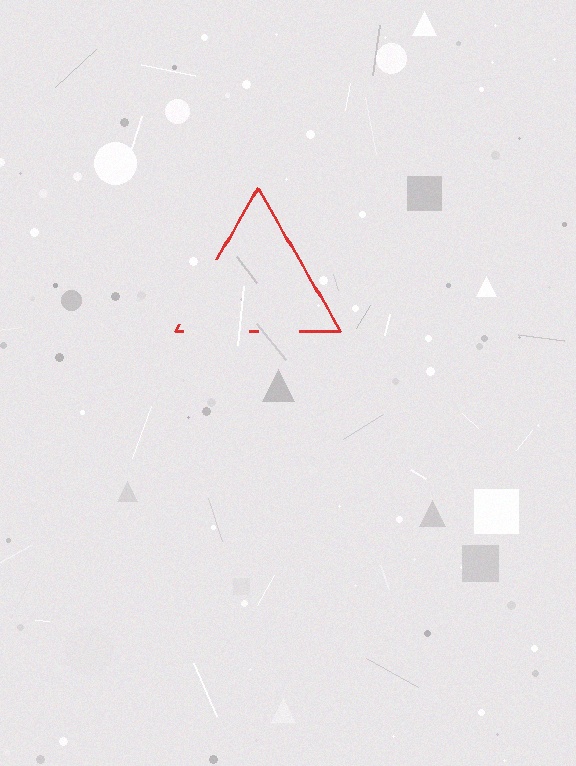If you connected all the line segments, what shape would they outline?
They would outline a triangle.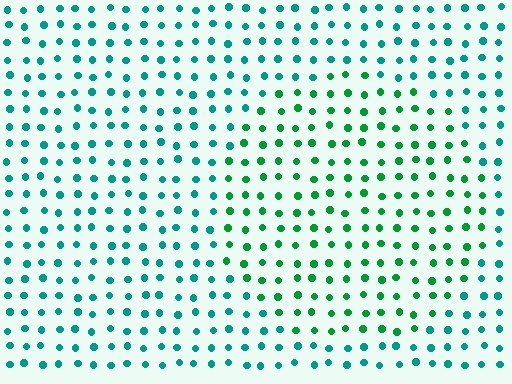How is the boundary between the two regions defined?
The boundary is defined purely by a slight shift in hue (about 34 degrees). Spacing, size, and orientation are identical on both sides.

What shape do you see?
I see a circle.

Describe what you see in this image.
The image is filled with small teal elements in a uniform arrangement. A circle-shaped region is visible where the elements are tinted to a slightly different hue, forming a subtle color boundary.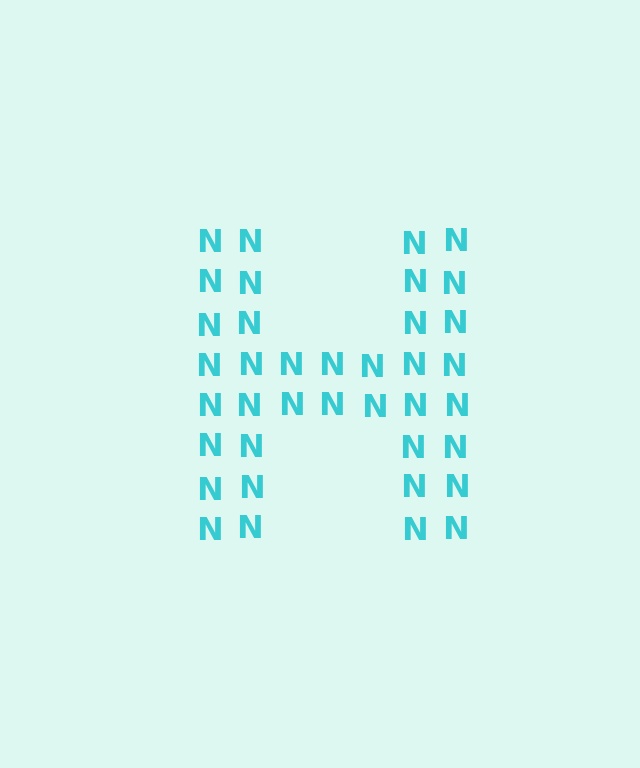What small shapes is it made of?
It is made of small letter N's.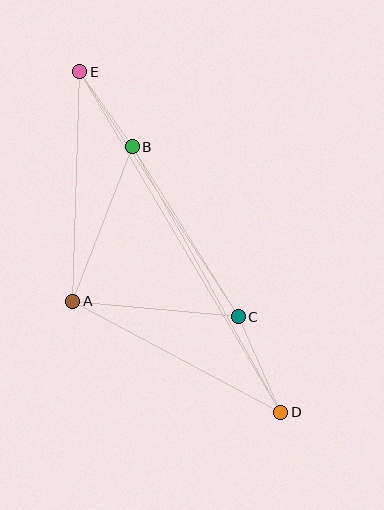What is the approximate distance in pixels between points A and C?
The distance between A and C is approximately 166 pixels.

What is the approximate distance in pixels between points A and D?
The distance between A and D is approximately 236 pixels.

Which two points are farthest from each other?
Points D and E are farthest from each other.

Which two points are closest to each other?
Points B and E are closest to each other.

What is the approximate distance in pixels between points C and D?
The distance between C and D is approximately 104 pixels.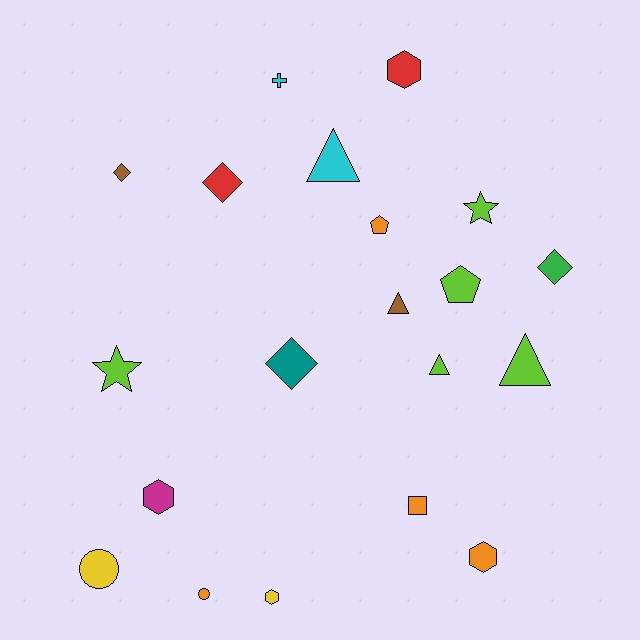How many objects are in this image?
There are 20 objects.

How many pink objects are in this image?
There are no pink objects.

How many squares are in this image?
There is 1 square.